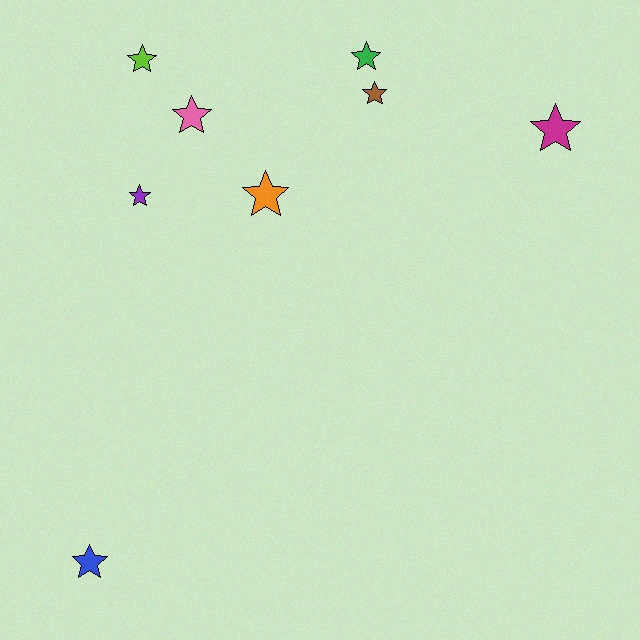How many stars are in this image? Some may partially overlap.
There are 8 stars.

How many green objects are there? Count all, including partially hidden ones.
There is 1 green object.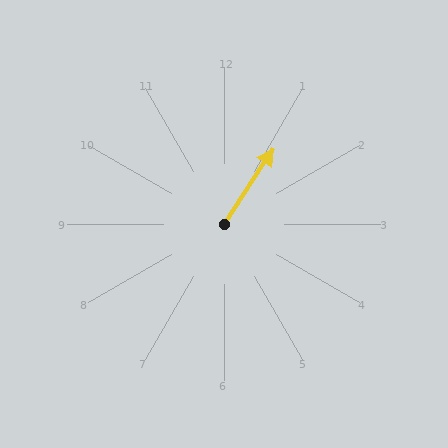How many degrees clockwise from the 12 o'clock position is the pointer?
Approximately 33 degrees.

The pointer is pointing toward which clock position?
Roughly 1 o'clock.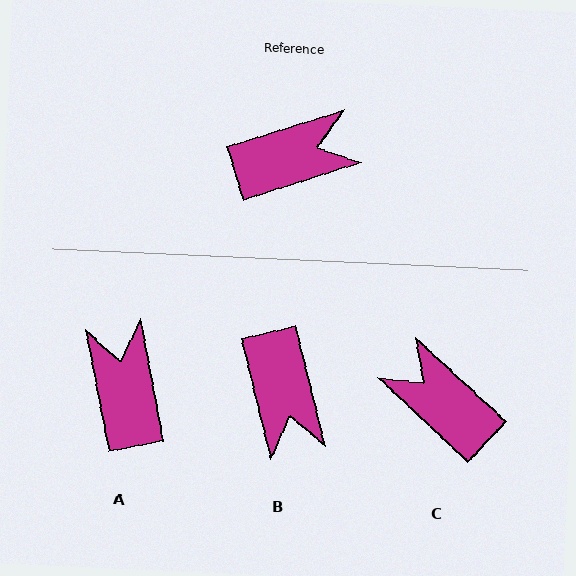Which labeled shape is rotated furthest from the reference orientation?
C, about 120 degrees away.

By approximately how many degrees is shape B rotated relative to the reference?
Approximately 93 degrees clockwise.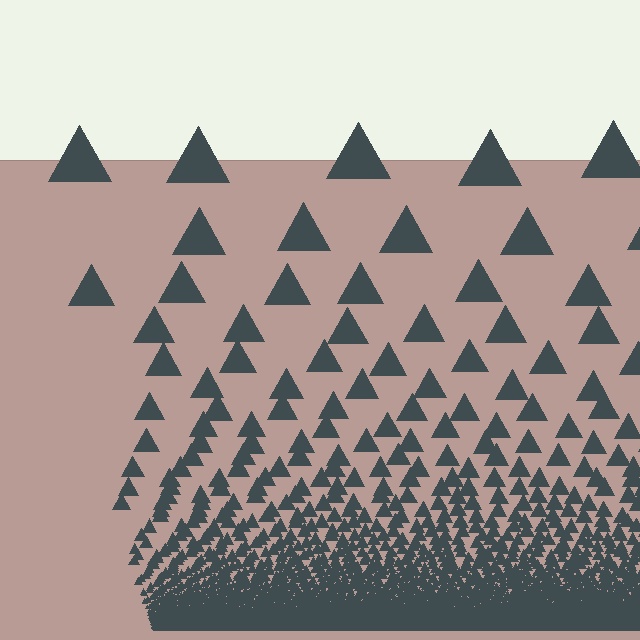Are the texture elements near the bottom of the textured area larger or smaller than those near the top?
Smaller. The gradient is inverted — elements near the bottom are smaller and denser.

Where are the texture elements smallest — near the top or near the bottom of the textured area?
Near the bottom.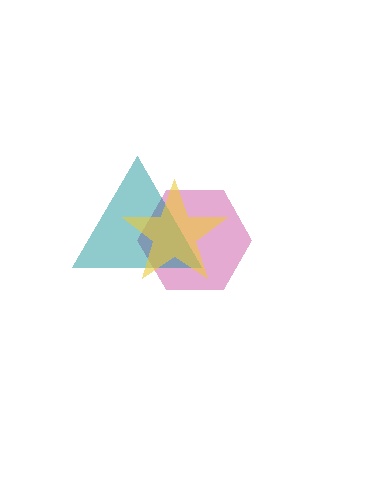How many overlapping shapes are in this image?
There are 3 overlapping shapes in the image.